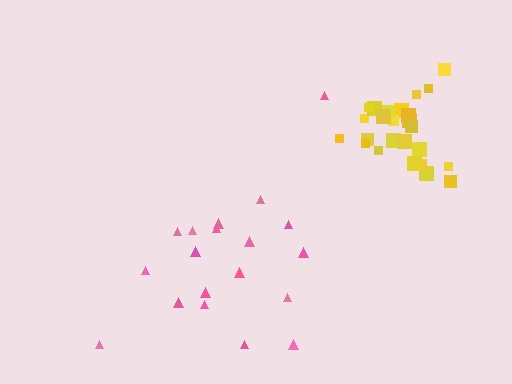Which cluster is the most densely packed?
Yellow.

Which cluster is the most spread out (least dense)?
Pink.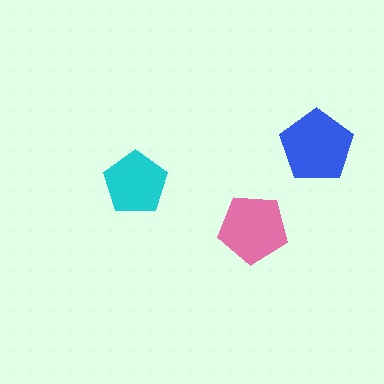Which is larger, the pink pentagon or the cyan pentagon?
The pink one.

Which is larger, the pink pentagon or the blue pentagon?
The blue one.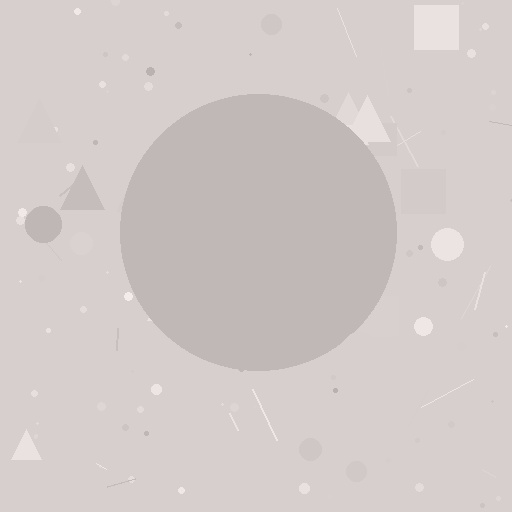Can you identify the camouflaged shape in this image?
The camouflaged shape is a circle.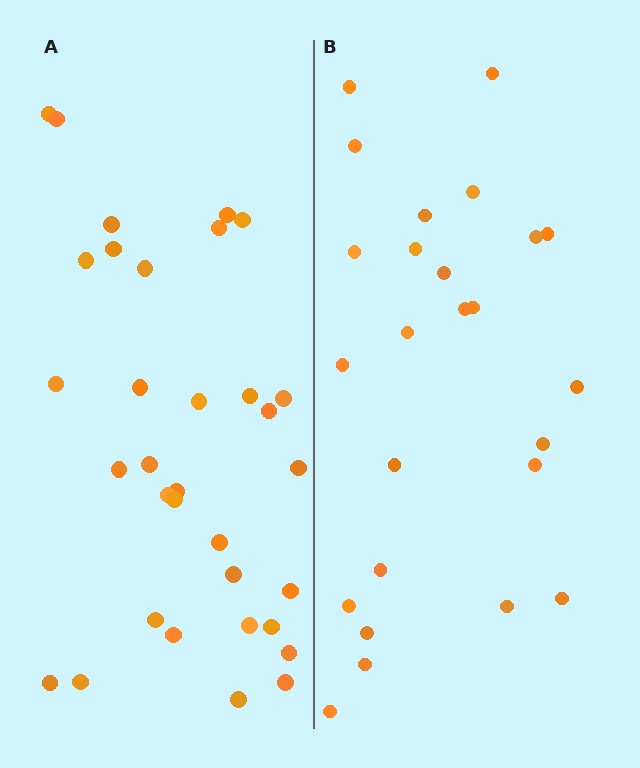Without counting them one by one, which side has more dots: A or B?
Region A (the left region) has more dots.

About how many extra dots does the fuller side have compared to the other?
Region A has roughly 8 or so more dots than region B.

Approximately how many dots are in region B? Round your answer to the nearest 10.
About 20 dots. (The exact count is 25, which rounds to 20.)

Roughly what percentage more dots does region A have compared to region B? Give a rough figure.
About 30% more.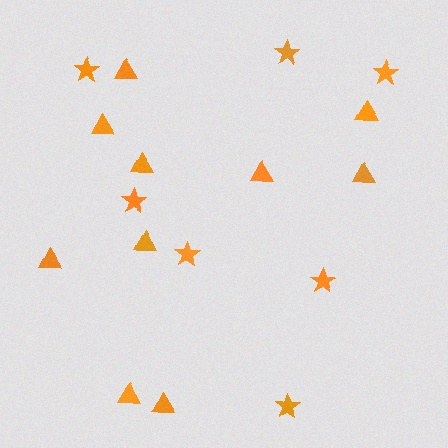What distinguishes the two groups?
There are 2 groups: one group of stars (7) and one group of triangles (10).